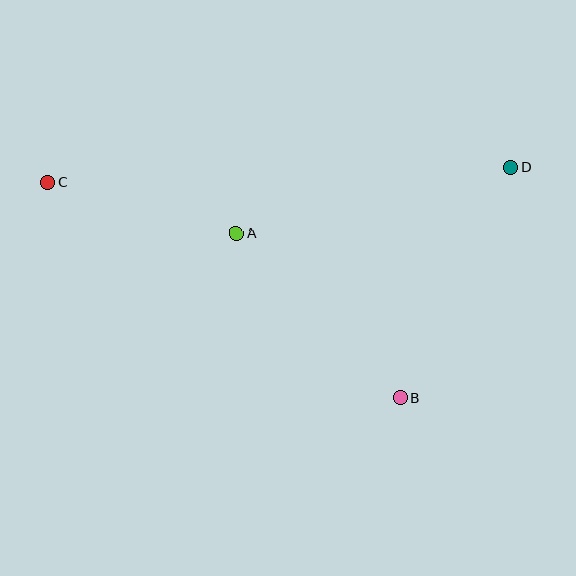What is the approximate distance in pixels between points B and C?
The distance between B and C is approximately 413 pixels.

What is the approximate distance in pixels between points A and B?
The distance between A and B is approximately 232 pixels.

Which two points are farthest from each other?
Points C and D are farthest from each other.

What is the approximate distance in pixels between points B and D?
The distance between B and D is approximately 256 pixels.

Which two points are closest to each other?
Points A and C are closest to each other.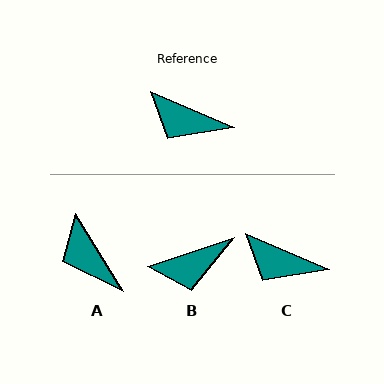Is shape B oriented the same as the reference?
No, it is off by about 42 degrees.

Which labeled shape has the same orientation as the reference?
C.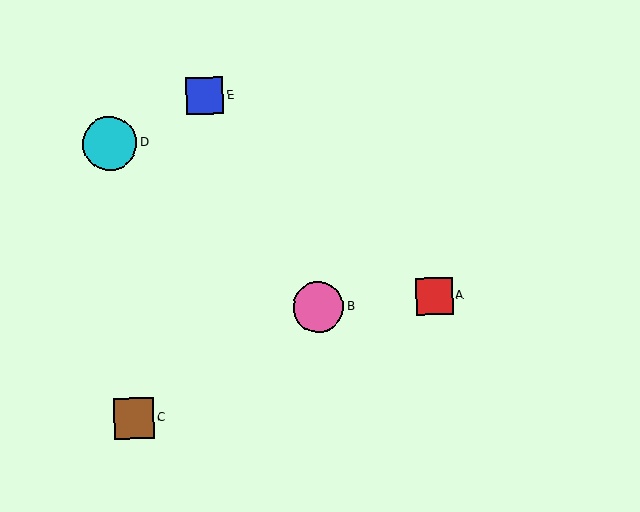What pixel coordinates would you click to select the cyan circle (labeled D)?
Click at (110, 143) to select the cyan circle D.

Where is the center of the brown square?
The center of the brown square is at (134, 418).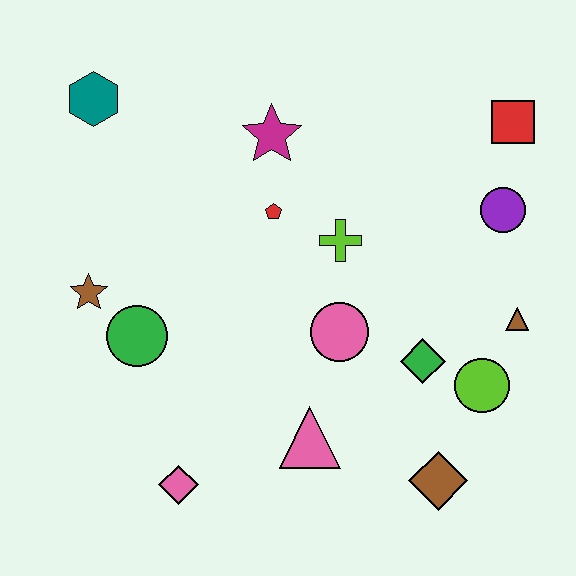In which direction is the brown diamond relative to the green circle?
The brown diamond is to the right of the green circle.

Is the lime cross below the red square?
Yes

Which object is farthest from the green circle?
The red square is farthest from the green circle.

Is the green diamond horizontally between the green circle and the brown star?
No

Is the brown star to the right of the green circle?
No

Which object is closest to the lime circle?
The green diamond is closest to the lime circle.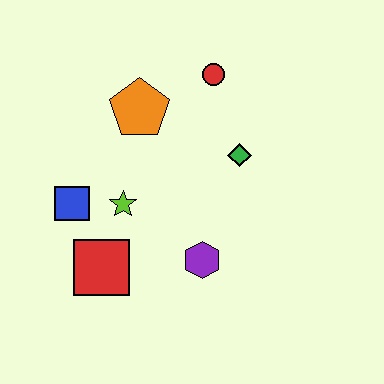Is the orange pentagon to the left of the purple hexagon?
Yes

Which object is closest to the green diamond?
The red circle is closest to the green diamond.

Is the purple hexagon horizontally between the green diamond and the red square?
Yes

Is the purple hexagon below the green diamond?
Yes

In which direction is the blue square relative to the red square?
The blue square is above the red square.